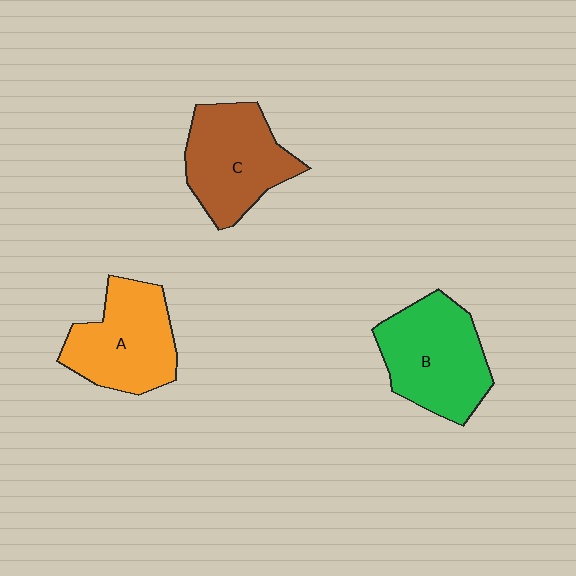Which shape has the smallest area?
Shape A (orange).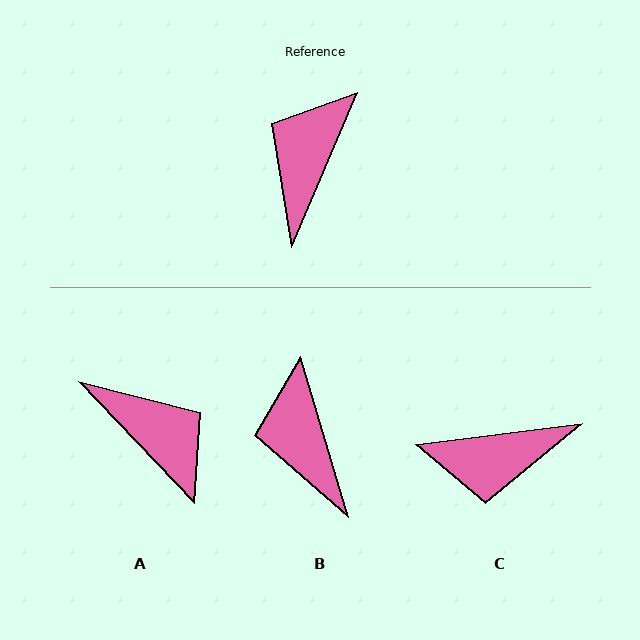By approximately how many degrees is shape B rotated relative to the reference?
Approximately 40 degrees counter-clockwise.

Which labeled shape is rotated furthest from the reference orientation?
C, about 120 degrees away.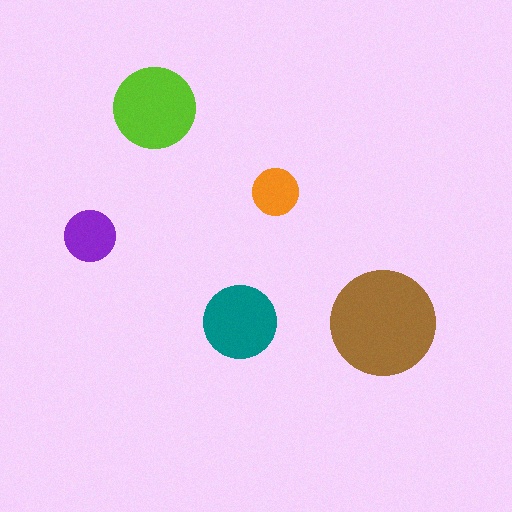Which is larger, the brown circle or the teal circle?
The brown one.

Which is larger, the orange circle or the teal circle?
The teal one.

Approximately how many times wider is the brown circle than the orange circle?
About 2.5 times wider.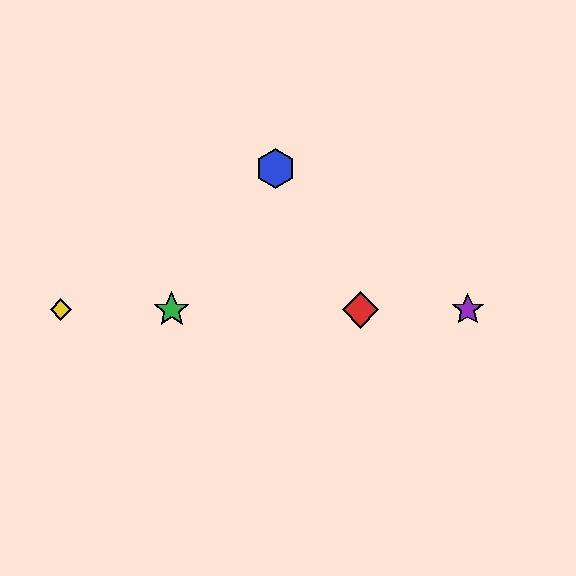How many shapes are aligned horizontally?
4 shapes (the red diamond, the green star, the yellow diamond, the purple star) are aligned horizontally.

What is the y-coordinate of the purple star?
The purple star is at y≈310.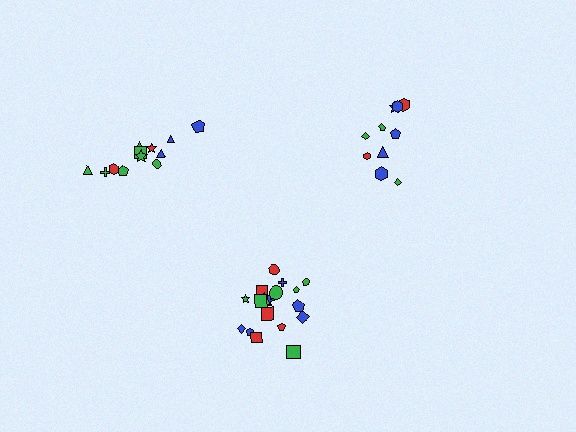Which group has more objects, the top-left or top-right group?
The top-left group.